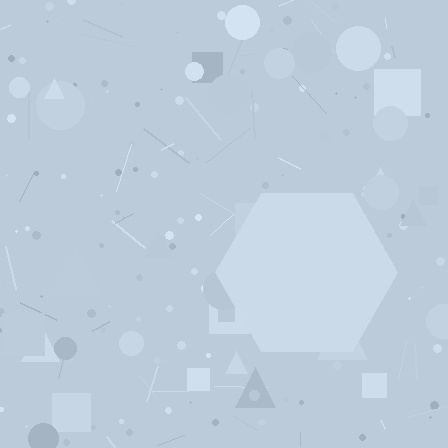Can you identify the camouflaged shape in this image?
The camouflaged shape is a hexagon.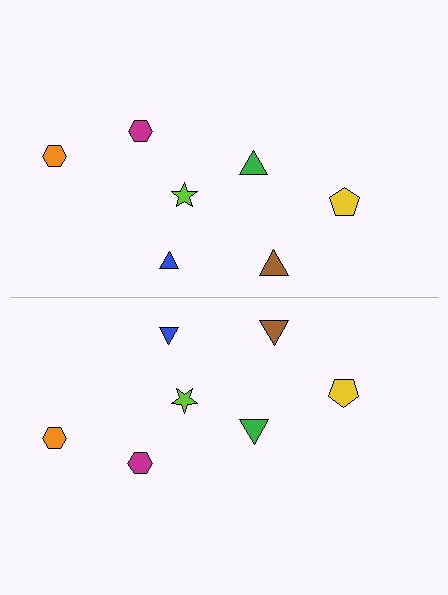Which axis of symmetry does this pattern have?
The pattern has a horizontal axis of symmetry running through the center of the image.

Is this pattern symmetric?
Yes, this pattern has bilateral (reflection) symmetry.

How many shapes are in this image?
There are 14 shapes in this image.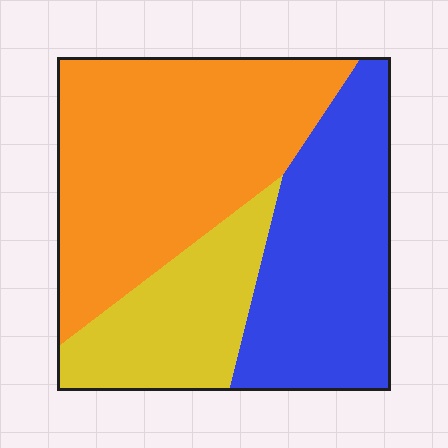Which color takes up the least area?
Yellow, at roughly 20%.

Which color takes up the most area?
Orange, at roughly 45%.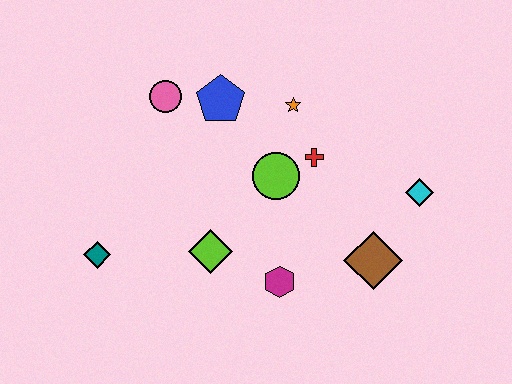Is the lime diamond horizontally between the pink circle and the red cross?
Yes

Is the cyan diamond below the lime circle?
Yes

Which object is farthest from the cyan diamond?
The teal diamond is farthest from the cyan diamond.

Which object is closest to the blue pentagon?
The pink circle is closest to the blue pentagon.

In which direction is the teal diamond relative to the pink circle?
The teal diamond is below the pink circle.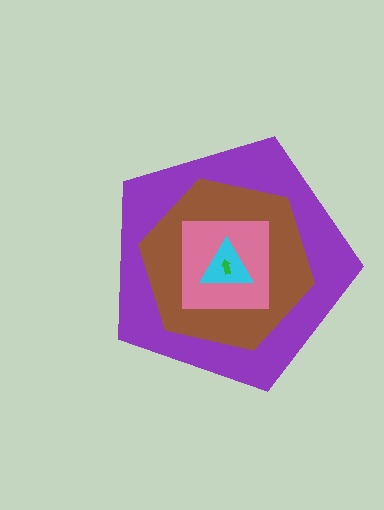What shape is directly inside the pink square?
The cyan triangle.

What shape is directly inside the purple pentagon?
The brown hexagon.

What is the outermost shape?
The purple pentagon.